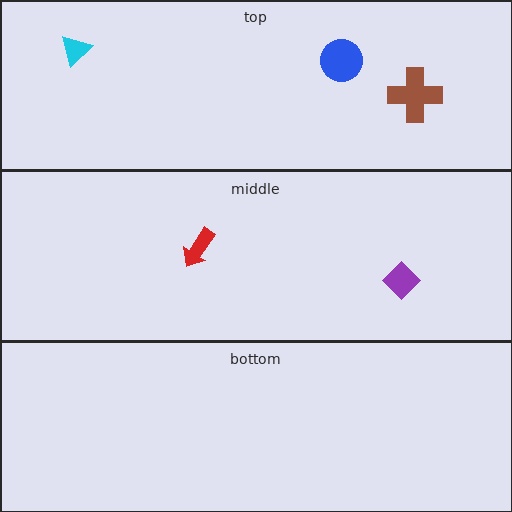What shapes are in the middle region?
The red arrow, the purple diamond.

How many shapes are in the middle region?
2.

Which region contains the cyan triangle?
The top region.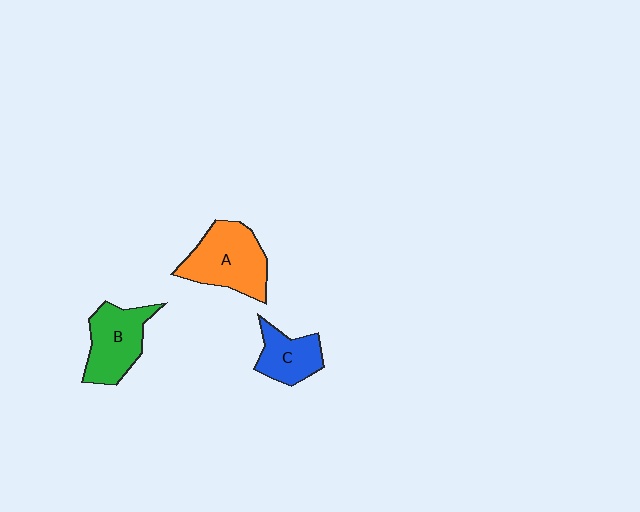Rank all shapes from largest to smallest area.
From largest to smallest: A (orange), B (green), C (blue).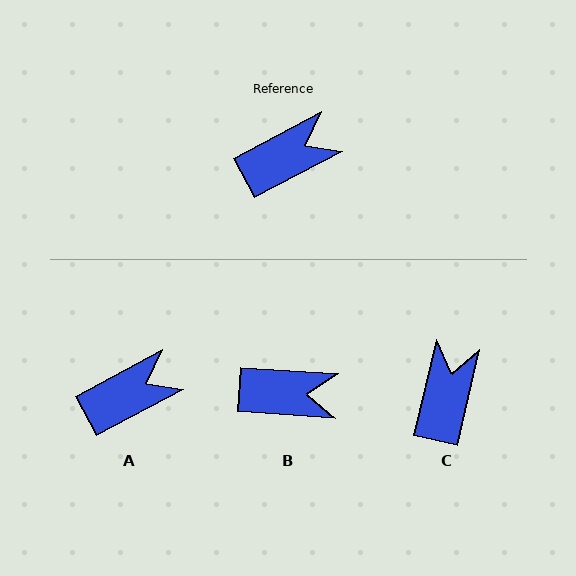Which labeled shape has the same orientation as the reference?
A.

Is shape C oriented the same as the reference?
No, it is off by about 49 degrees.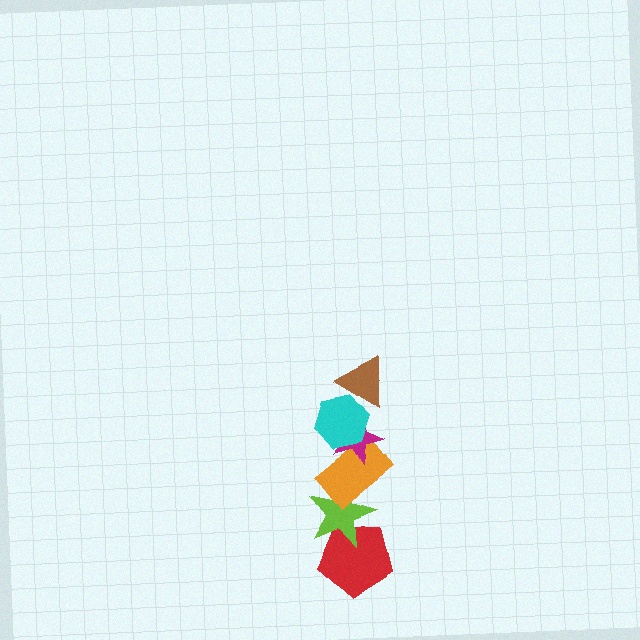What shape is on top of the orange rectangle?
The magenta star is on top of the orange rectangle.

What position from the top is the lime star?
The lime star is 5th from the top.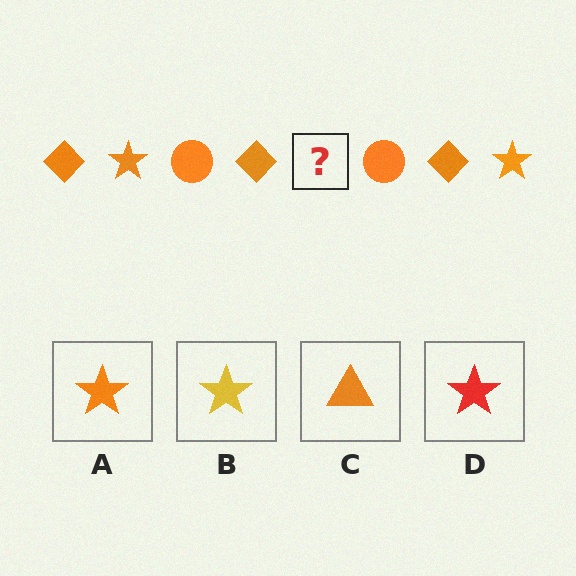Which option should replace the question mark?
Option A.